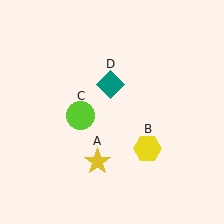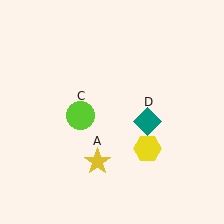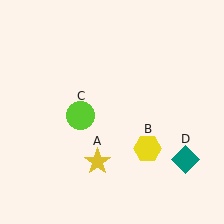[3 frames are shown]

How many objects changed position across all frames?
1 object changed position: teal diamond (object D).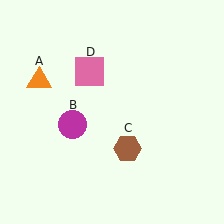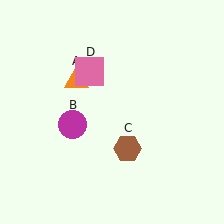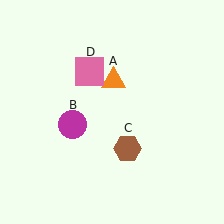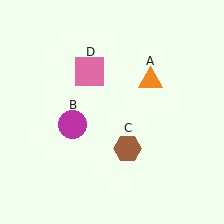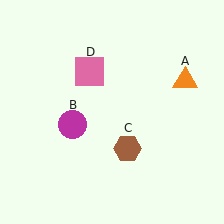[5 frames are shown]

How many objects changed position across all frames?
1 object changed position: orange triangle (object A).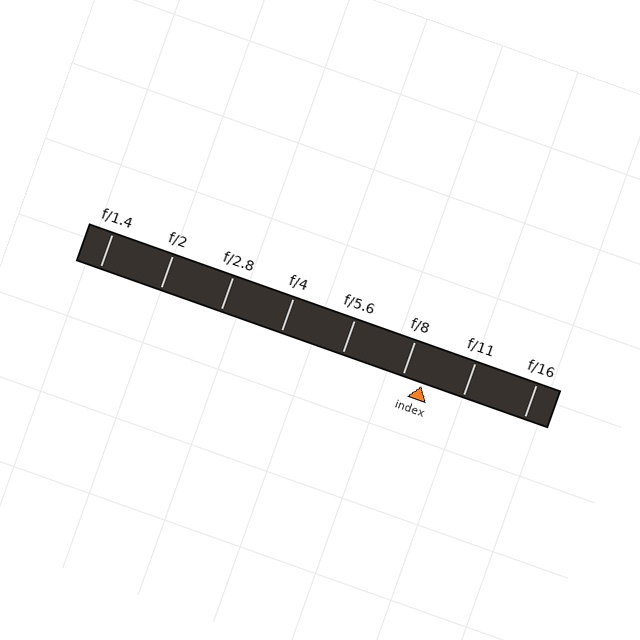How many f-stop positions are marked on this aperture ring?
There are 8 f-stop positions marked.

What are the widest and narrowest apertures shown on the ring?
The widest aperture shown is f/1.4 and the narrowest is f/16.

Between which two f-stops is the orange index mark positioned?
The index mark is between f/8 and f/11.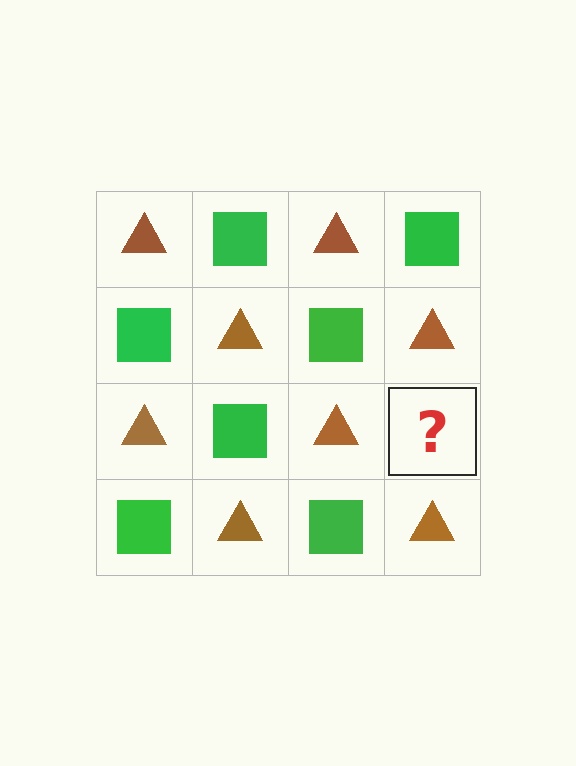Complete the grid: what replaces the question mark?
The question mark should be replaced with a green square.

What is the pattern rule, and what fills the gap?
The rule is that it alternates brown triangle and green square in a checkerboard pattern. The gap should be filled with a green square.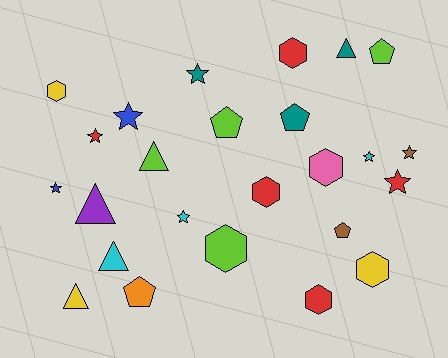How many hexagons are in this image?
There are 7 hexagons.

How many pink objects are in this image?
There is 1 pink object.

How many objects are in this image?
There are 25 objects.